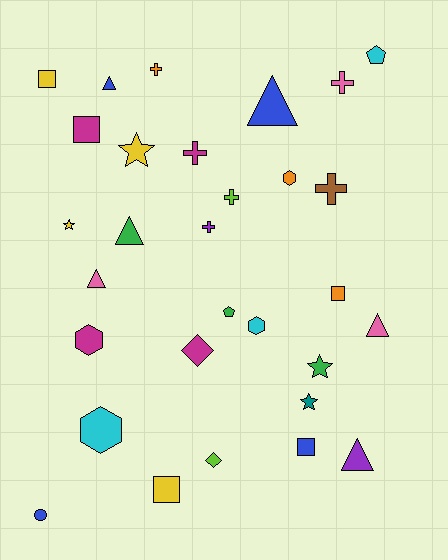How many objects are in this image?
There are 30 objects.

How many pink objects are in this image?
There are 3 pink objects.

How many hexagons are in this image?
There are 4 hexagons.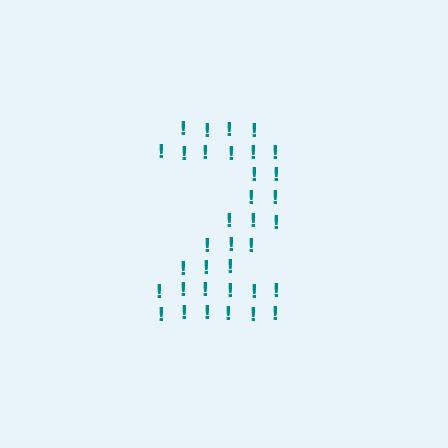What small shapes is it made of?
It is made of small exclamation marks.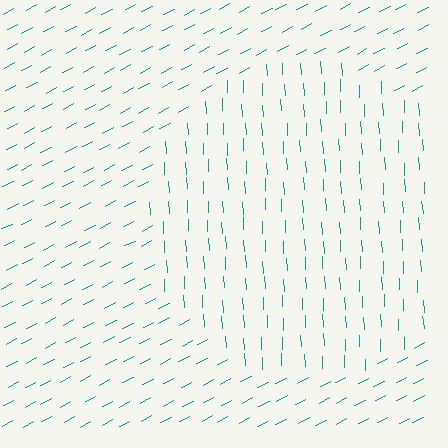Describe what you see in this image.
The image is filled with small teal line segments. A circle region in the image has lines oriented differently from the surrounding lines, creating a visible texture boundary.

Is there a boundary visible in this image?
Yes, there is a texture boundary formed by a change in line orientation.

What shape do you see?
I see a circle.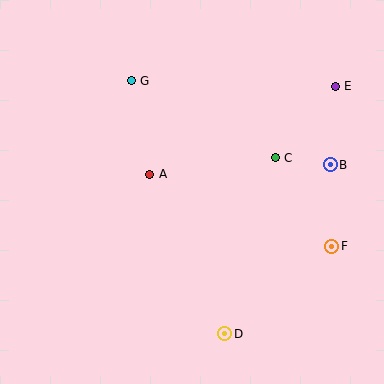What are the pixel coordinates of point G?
Point G is at (131, 81).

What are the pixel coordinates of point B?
Point B is at (330, 165).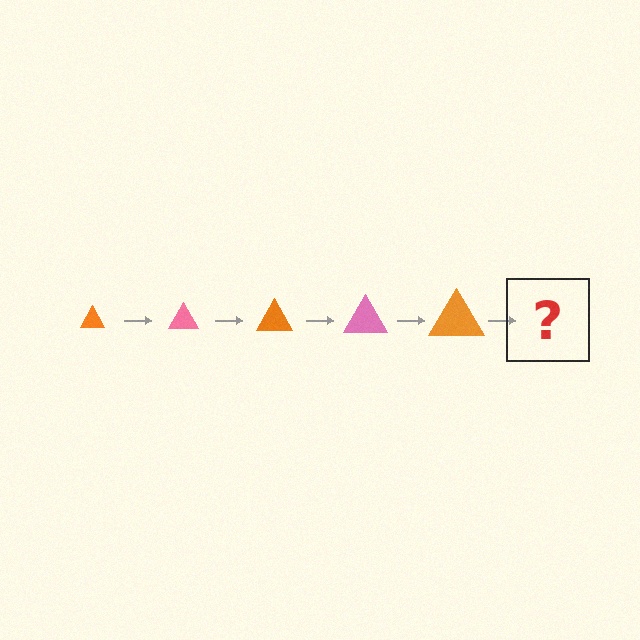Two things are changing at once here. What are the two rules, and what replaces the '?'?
The two rules are that the triangle grows larger each step and the color cycles through orange and pink. The '?' should be a pink triangle, larger than the previous one.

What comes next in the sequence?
The next element should be a pink triangle, larger than the previous one.